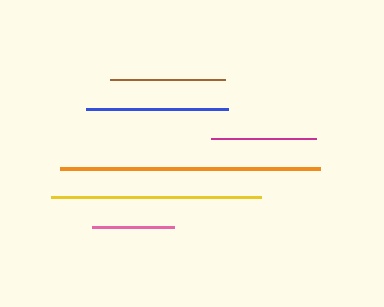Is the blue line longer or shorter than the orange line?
The orange line is longer than the blue line.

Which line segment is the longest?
The orange line is the longest at approximately 260 pixels.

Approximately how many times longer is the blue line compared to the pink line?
The blue line is approximately 1.7 times the length of the pink line.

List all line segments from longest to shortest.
From longest to shortest: orange, yellow, blue, brown, magenta, pink.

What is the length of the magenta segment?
The magenta segment is approximately 105 pixels long.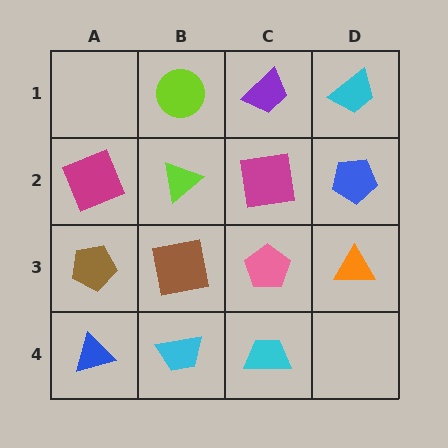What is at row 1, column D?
A cyan trapezoid.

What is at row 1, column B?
A lime circle.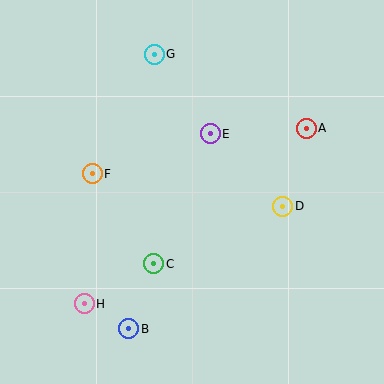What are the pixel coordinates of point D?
Point D is at (283, 206).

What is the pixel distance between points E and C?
The distance between E and C is 141 pixels.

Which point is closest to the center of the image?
Point E at (210, 134) is closest to the center.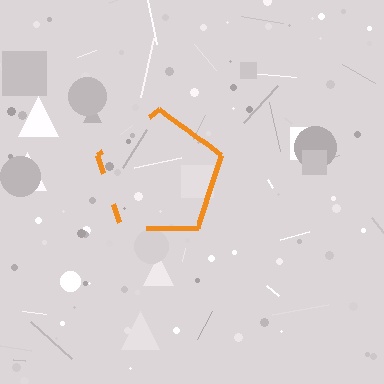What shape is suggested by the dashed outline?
The dashed outline suggests a pentagon.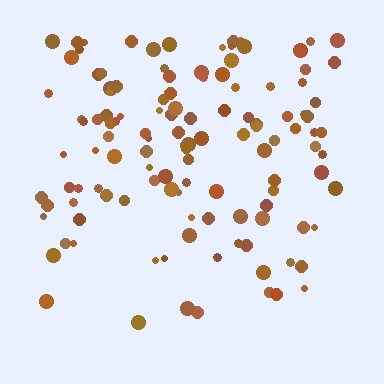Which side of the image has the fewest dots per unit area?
The bottom.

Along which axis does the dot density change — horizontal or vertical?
Vertical.